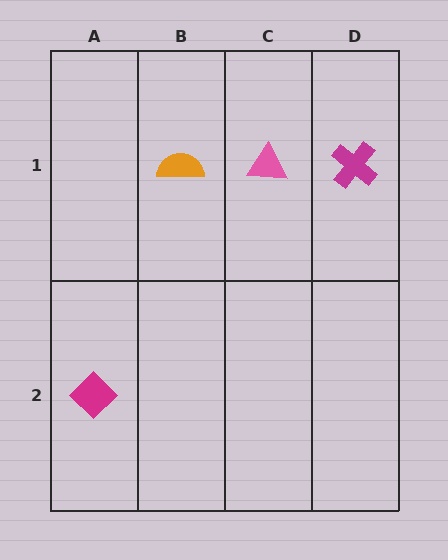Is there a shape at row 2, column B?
No, that cell is empty.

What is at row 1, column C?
A pink triangle.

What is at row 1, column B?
An orange semicircle.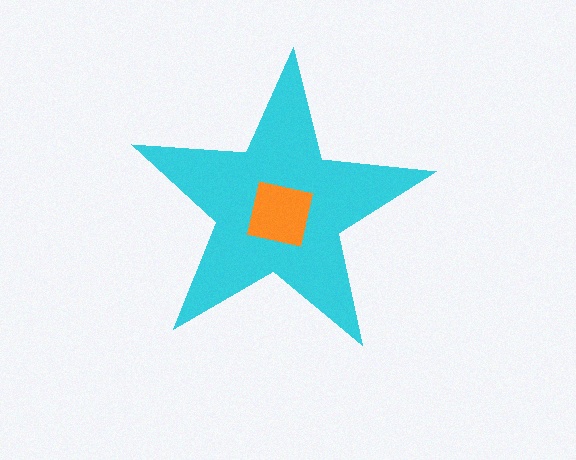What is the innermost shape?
The orange square.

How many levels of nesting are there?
2.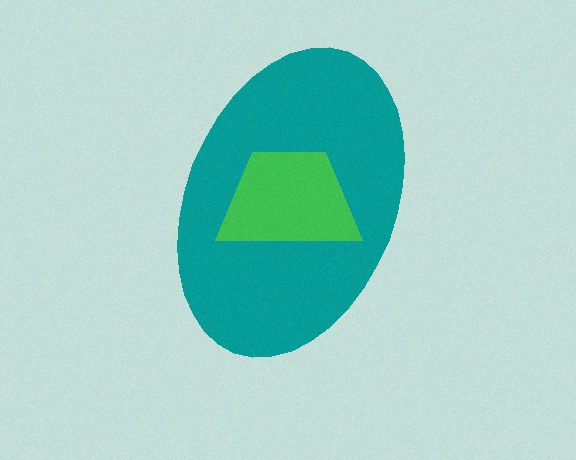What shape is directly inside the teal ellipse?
The green trapezoid.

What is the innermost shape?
The green trapezoid.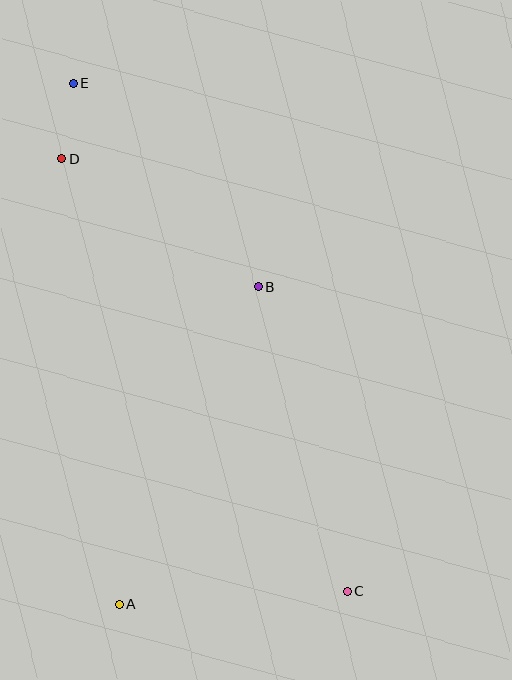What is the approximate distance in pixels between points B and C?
The distance between B and C is approximately 317 pixels.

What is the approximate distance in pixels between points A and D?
The distance between A and D is approximately 450 pixels.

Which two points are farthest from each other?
Points C and E are farthest from each other.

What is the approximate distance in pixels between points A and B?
The distance between A and B is approximately 347 pixels.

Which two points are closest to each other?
Points D and E are closest to each other.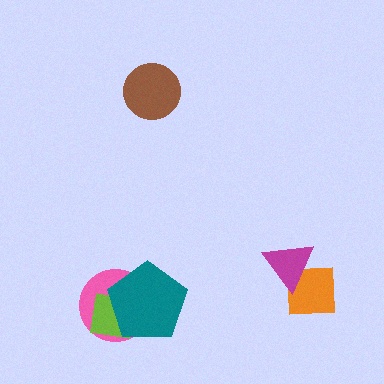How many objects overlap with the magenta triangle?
1 object overlaps with the magenta triangle.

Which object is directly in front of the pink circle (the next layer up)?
The lime square is directly in front of the pink circle.